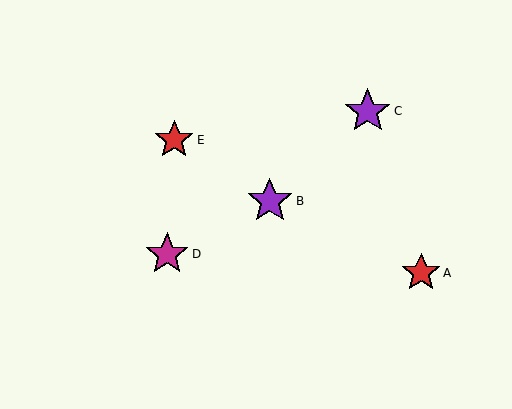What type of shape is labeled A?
Shape A is a red star.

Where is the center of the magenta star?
The center of the magenta star is at (167, 254).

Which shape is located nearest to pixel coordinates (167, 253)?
The magenta star (labeled D) at (167, 254) is nearest to that location.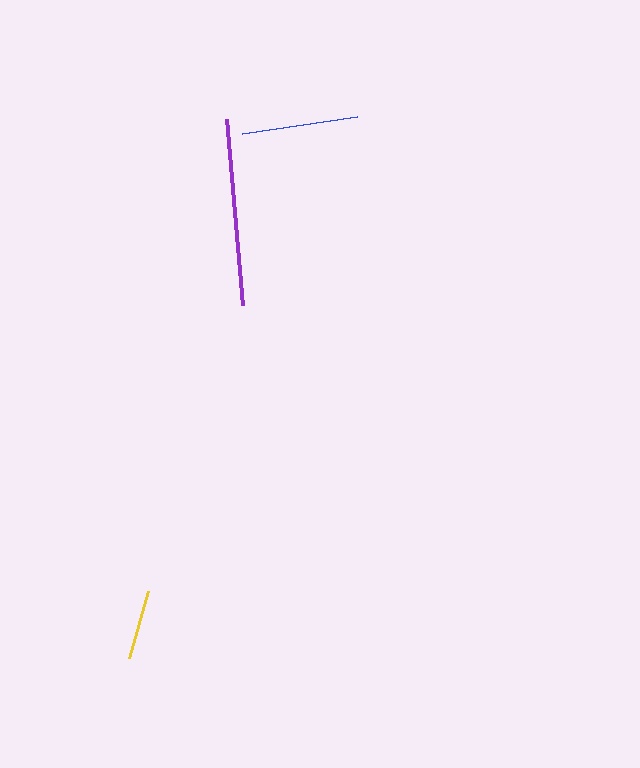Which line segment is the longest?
The purple line is the longest at approximately 187 pixels.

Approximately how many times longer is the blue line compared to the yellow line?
The blue line is approximately 1.7 times the length of the yellow line.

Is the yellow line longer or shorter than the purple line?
The purple line is longer than the yellow line.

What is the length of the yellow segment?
The yellow segment is approximately 70 pixels long.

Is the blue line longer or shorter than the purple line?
The purple line is longer than the blue line.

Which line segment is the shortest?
The yellow line is the shortest at approximately 70 pixels.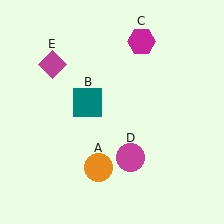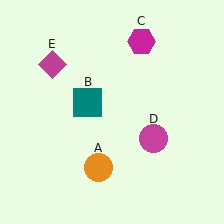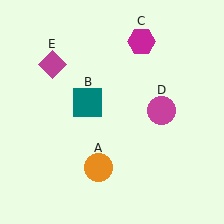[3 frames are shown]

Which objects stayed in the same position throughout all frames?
Orange circle (object A) and teal square (object B) and magenta hexagon (object C) and magenta diamond (object E) remained stationary.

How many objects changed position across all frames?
1 object changed position: magenta circle (object D).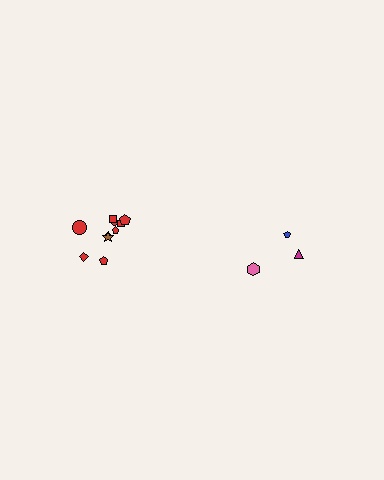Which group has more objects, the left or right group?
The left group.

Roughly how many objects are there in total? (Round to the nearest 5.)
Roughly 15 objects in total.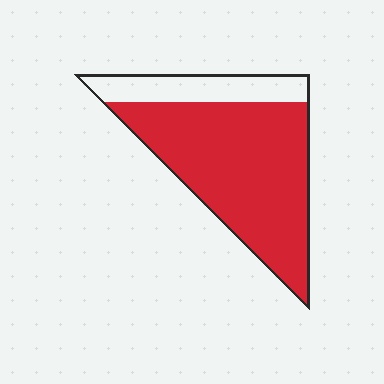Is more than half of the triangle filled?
Yes.